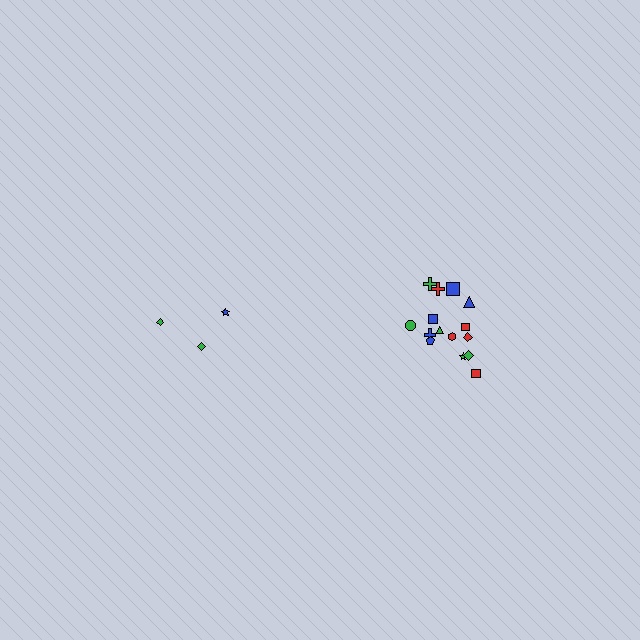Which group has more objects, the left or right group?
The right group.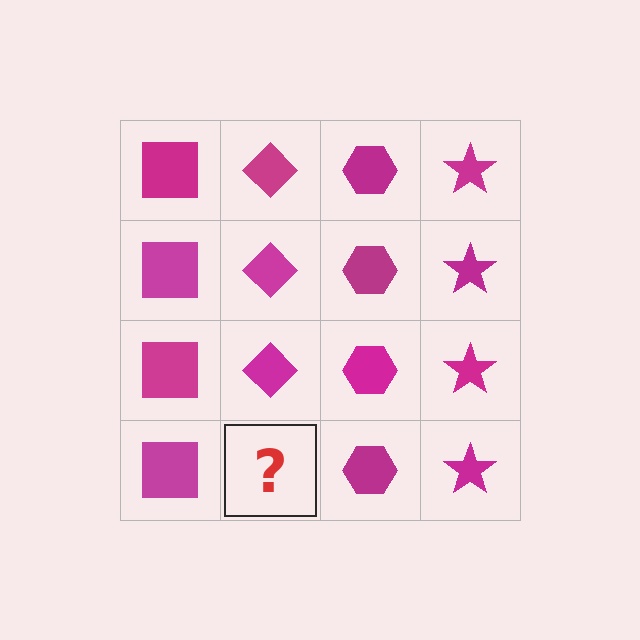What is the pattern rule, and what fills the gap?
The rule is that each column has a consistent shape. The gap should be filled with a magenta diamond.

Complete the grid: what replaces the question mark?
The question mark should be replaced with a magenta diamond.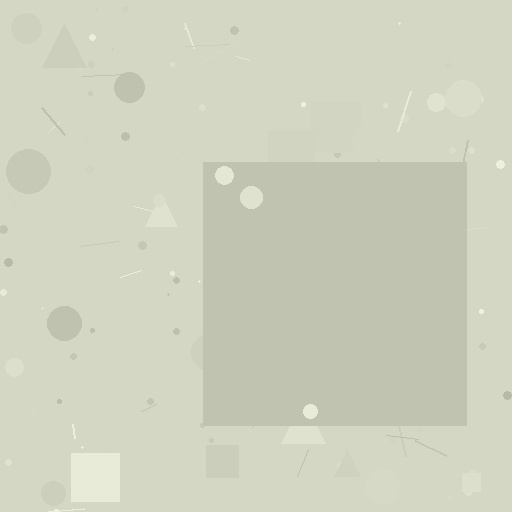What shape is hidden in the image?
A square is hidden in the image.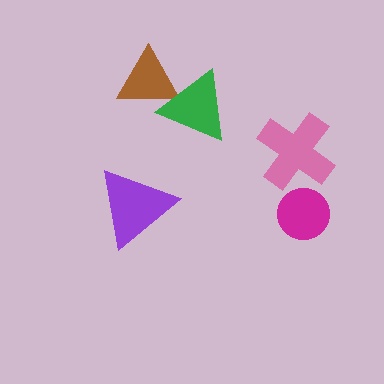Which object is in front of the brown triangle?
The green triangle is in front of the brown triangle.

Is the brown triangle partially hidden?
Yes, it is partially covered by another shape.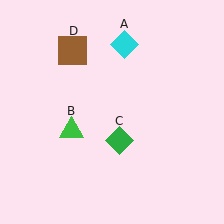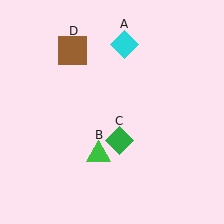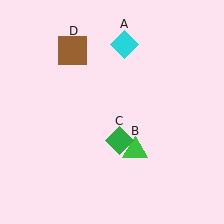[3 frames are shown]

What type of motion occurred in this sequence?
The green triangle (object B) rotated counterclockwise around the center of the scene.